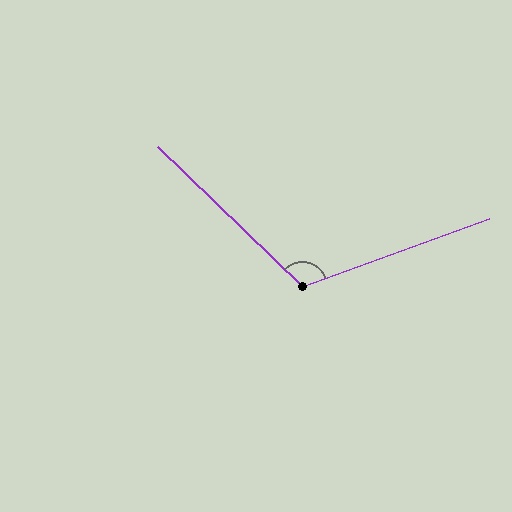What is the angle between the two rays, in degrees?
Approximately 116 degrees.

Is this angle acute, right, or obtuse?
It is obtuse.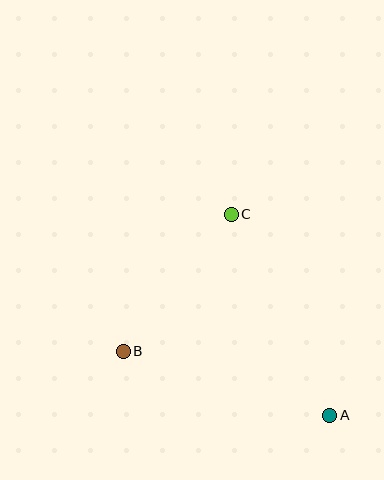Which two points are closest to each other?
Points B and C are closest to each other.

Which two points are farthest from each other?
Points A and C are farthest from each other.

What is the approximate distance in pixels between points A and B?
The distance between A and B is approximately 216 pixels.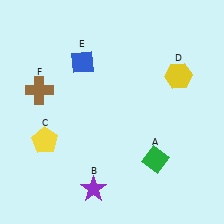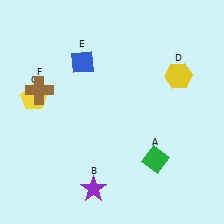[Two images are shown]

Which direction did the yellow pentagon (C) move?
The yellow pentagon (C) moved up.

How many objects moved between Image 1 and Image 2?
1 object moved between the two images.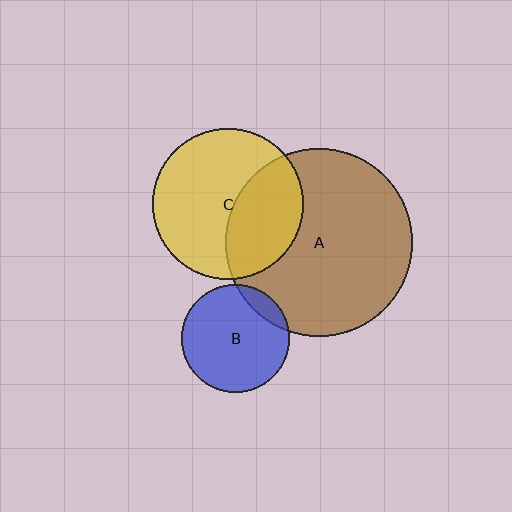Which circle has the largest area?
Circle A (brown).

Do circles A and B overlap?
Yes.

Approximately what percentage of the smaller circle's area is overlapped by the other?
Approximately 10%.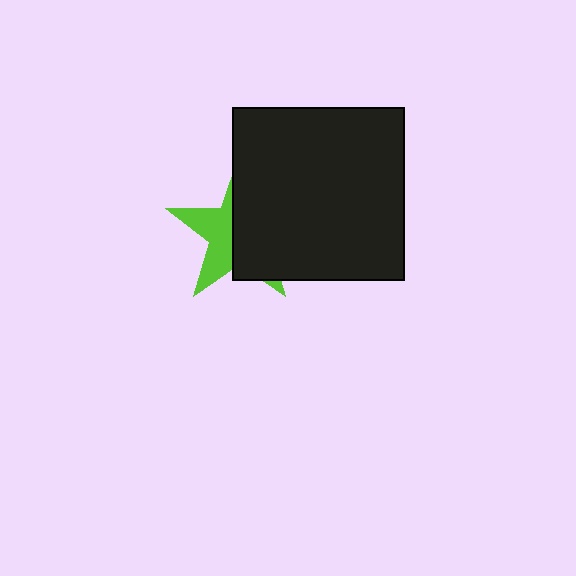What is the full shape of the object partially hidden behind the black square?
The partially hidden object is a lime star.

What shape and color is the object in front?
The object in front is a black square.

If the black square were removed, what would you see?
You would see the complete lime star.